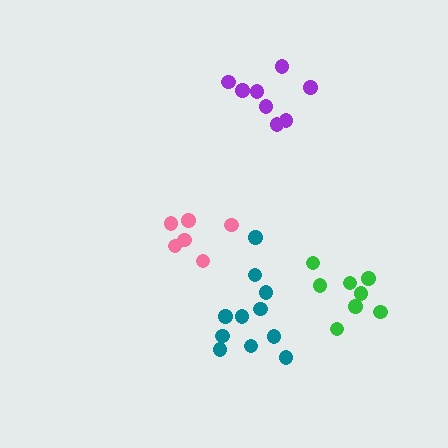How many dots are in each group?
Group 1: 11 dots, Group 2: 8 dots, Group 3: 8 dots, Group 4: 6 dots (33 total).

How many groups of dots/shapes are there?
There are 4 groups.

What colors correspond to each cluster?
The clusters are colored: teal, green, purple, pink.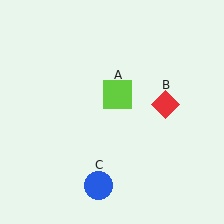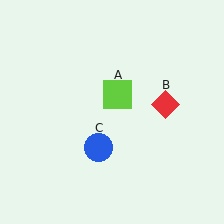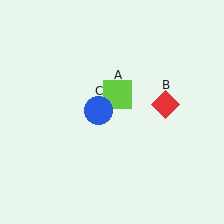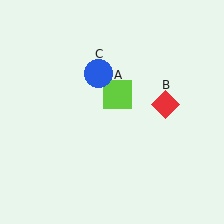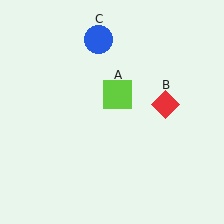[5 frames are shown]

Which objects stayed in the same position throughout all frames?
Lime square (object A) and red diamond (object B) remained stationary.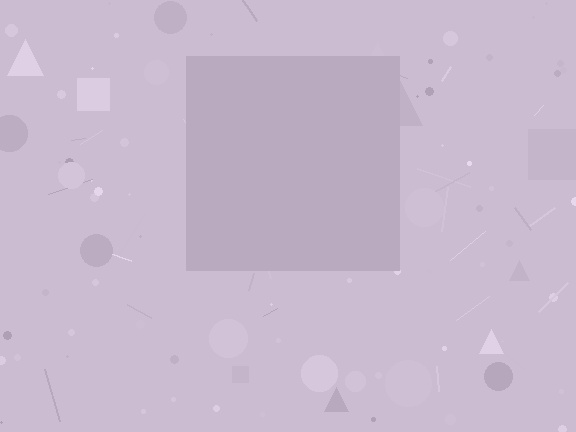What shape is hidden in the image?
A square is hidden in the image.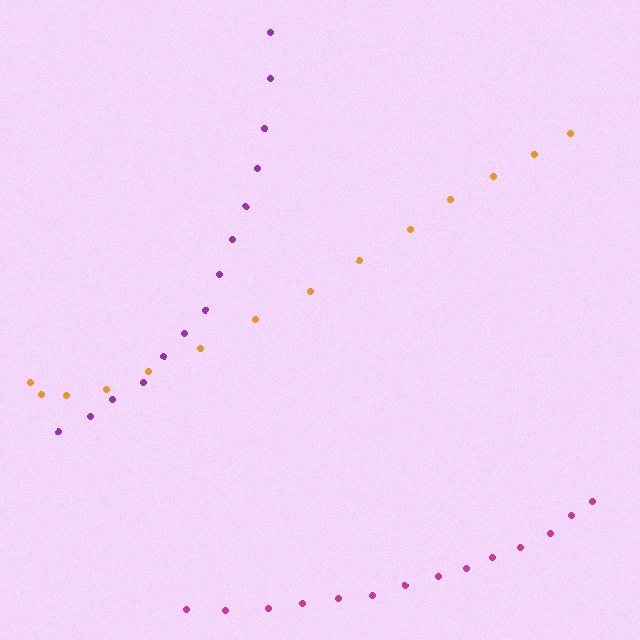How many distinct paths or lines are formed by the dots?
There are 3 distinct paths.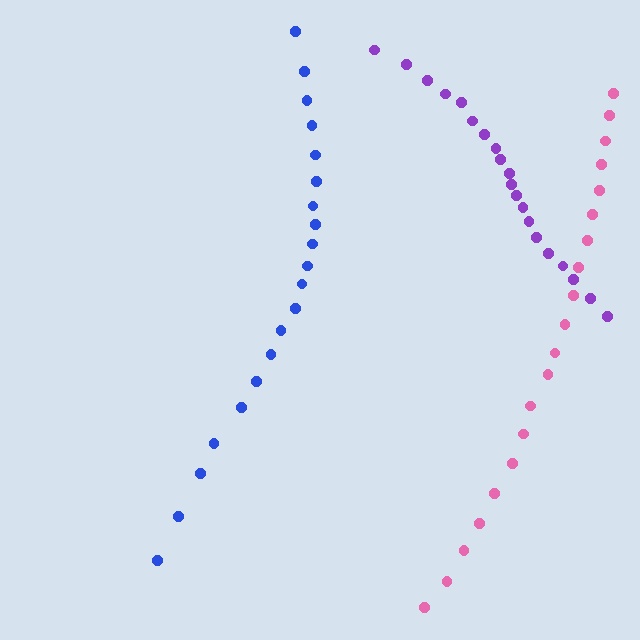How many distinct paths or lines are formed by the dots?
There are 3 distinct paths.